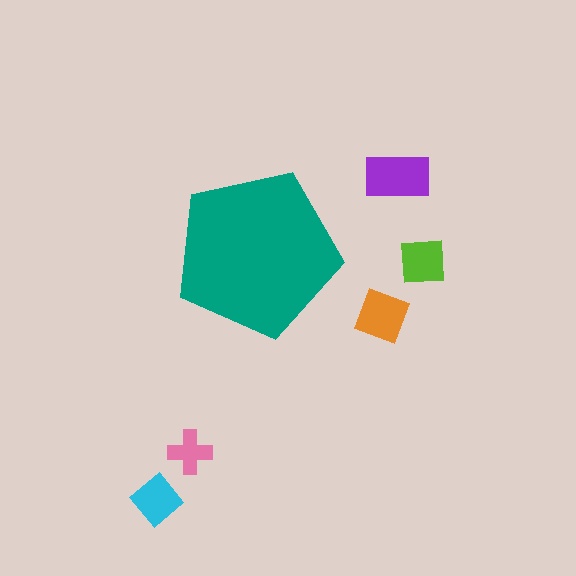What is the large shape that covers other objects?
A teal pentagon.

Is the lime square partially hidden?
No, the lime square is fully visible.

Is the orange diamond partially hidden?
No, the orange diamond is fully visible.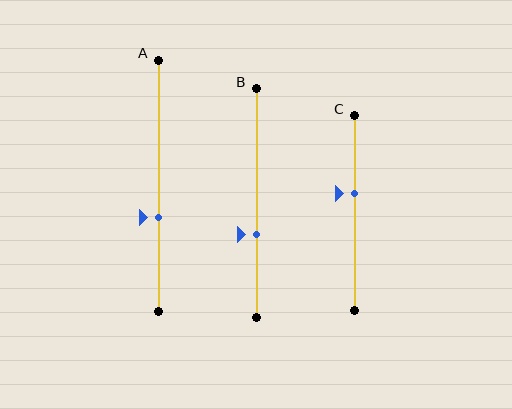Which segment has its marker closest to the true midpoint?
Segment C has its marker closest to the true midpoint.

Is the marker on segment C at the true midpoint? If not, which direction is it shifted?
No, the marker on segment C is shifted upward by about 10% of the segment length.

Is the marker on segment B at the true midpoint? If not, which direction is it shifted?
No, the marker on segment B is shifted downward by about 14% of the segment length.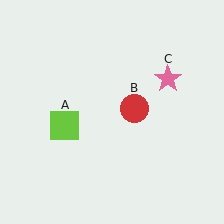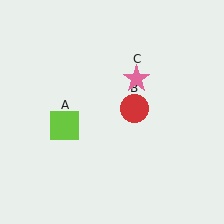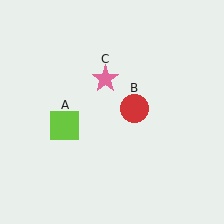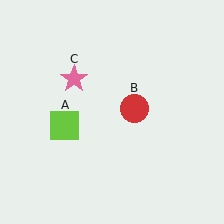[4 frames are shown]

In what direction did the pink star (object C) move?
The pink star (object C) moved left.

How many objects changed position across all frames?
1 object changed position: pink star (object C).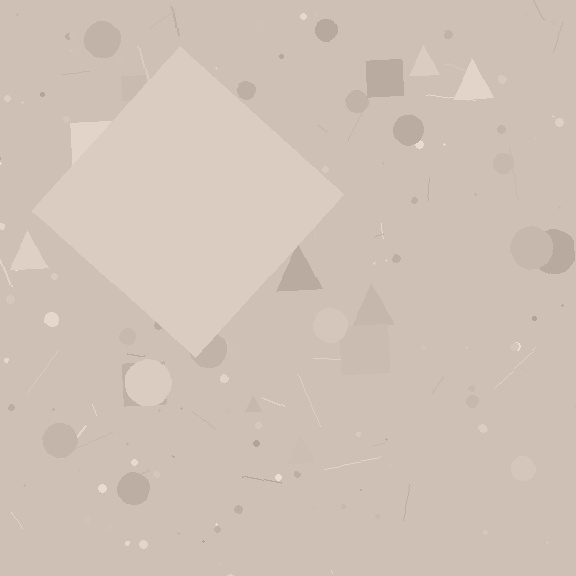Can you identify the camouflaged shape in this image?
The camouflaged shape is a diamond.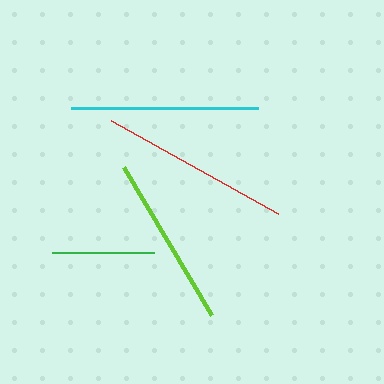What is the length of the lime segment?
The lime segment is approximately 173 pixels long.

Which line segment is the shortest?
The green line is the shortest at approximately 102 pixels.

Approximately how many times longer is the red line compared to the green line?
The red line is approximately 1.9 times the length of the green line.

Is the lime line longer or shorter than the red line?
The red line is longer than the lime line.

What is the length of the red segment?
The red segment is approximately 192 pixels long.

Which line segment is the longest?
The red line is the longest at approximately 192 pixels.